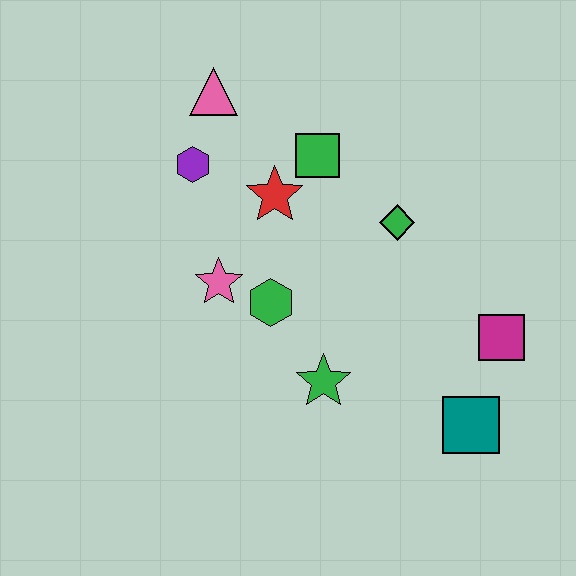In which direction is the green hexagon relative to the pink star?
The green hexagon is to the right of the pink star.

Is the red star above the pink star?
Yes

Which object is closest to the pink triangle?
The purple hexagon is closest to the pink triangle.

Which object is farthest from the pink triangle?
The teal square is farthest from the pink triangle.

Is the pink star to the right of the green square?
No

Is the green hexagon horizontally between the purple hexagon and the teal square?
Yes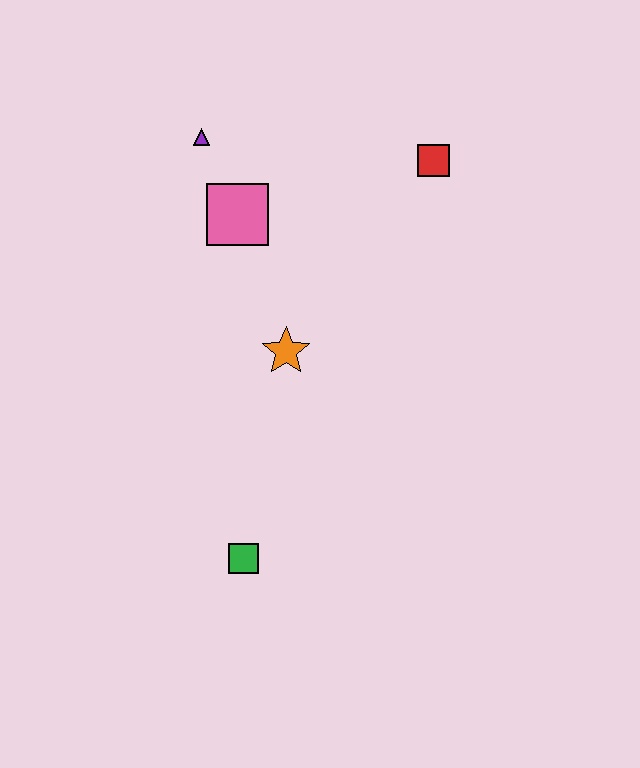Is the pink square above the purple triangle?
No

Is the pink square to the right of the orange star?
No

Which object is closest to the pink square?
The purple triangle is closest to the pink square.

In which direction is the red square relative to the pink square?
The red square is to the right of the pink square.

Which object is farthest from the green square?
The red square is farthest from the green square.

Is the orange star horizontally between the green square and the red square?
Yes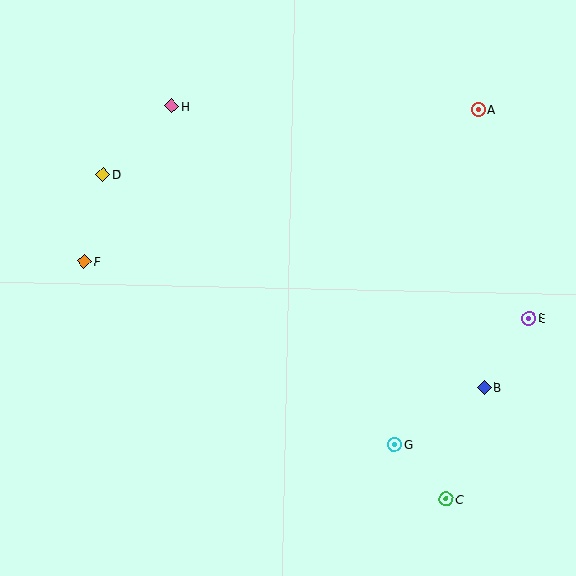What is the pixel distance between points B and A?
The distance between B and A is 278 pixels.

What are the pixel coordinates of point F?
Point F is at (84, 261).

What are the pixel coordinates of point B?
Point B is at (484, 387).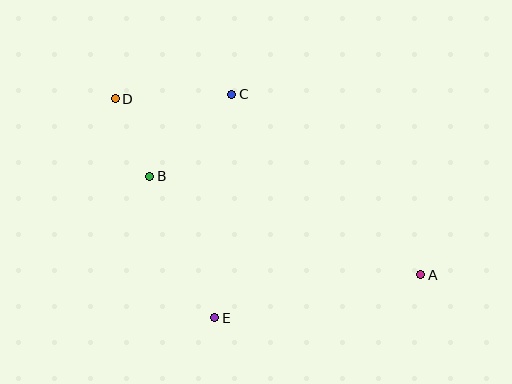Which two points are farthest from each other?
Points A and D are farthest from each other.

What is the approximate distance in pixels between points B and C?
The distance between B and C is approximately 116 pixels.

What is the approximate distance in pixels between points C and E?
The distance between C and E is approximately 224 pixels.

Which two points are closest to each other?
Points B and D are closest to each other.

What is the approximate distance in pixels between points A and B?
The distance between A and B is approximately 288 pixels.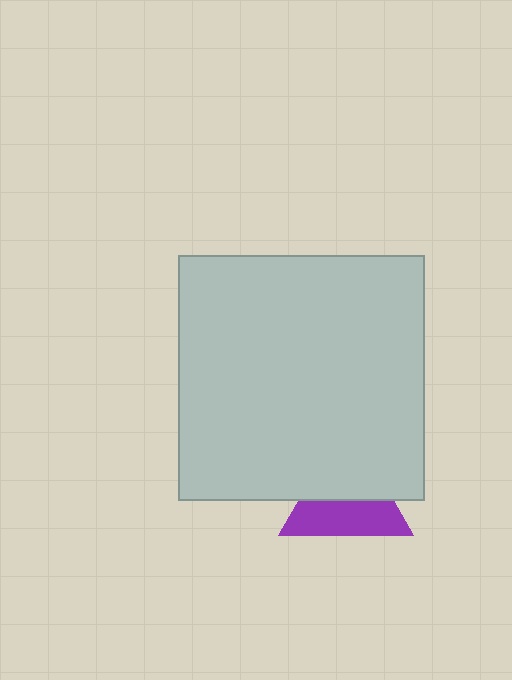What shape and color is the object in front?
The object in front is a light gray square.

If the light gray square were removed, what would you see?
You would see the complete purple triangle.